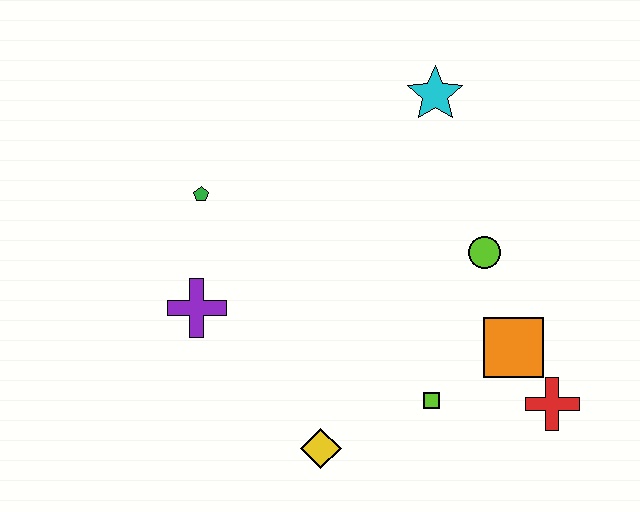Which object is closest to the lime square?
The orange square is closest to the lime square.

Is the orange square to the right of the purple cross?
Yes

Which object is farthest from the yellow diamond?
The cyan star is farthest from the yellow diamond.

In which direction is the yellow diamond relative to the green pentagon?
The yellow diamond is below the green pentagon.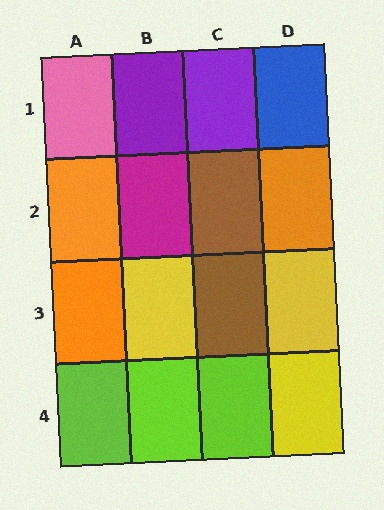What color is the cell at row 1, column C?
Purple.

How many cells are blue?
1 cell is blue.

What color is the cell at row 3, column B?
Yellow.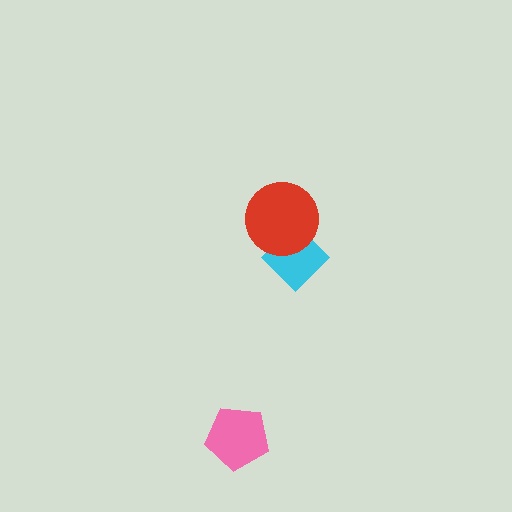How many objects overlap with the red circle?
1 object overlaps with the red circle.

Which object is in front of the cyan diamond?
The red circle is in front of the cyan diamond.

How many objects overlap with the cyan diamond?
1 object overlaps with the cyan diamond.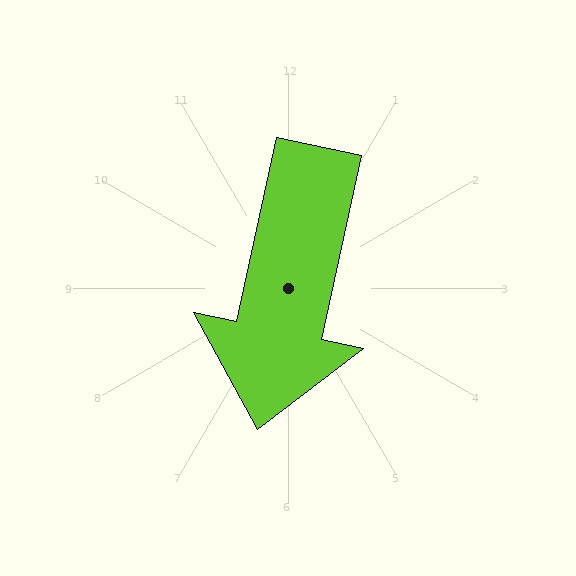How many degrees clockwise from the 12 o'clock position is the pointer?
Approximately 192 degrees.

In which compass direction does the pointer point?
South.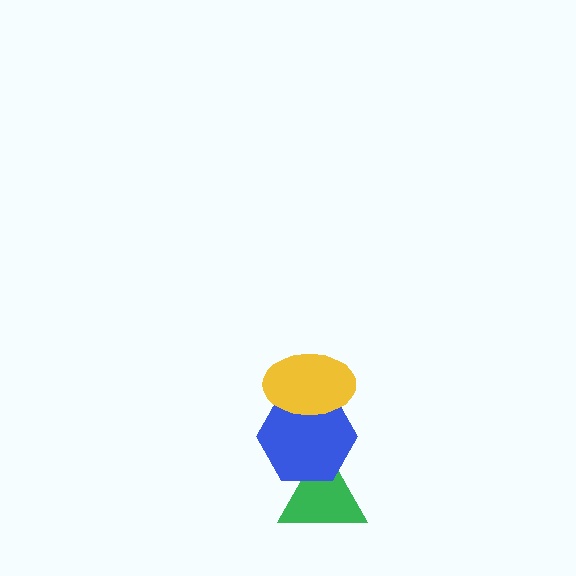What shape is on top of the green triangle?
The blue hexagon is on top of the green triangle.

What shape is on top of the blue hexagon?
The yellow ellipse is on top of the blue hexagon.